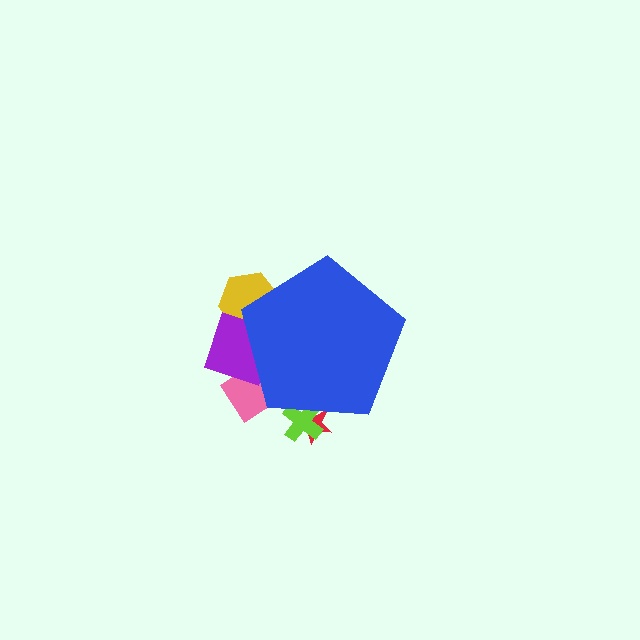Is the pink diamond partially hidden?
Yes, the pink diamond is partially hidden behind the blue pentagon.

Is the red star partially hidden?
Yes, the red star is partially hidden behind the blue pentagon.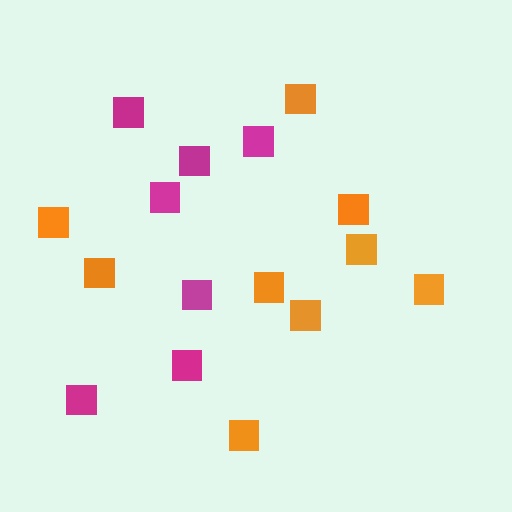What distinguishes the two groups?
There are 2 groups: one group of magenta squares (7) and one group of orange squares (9).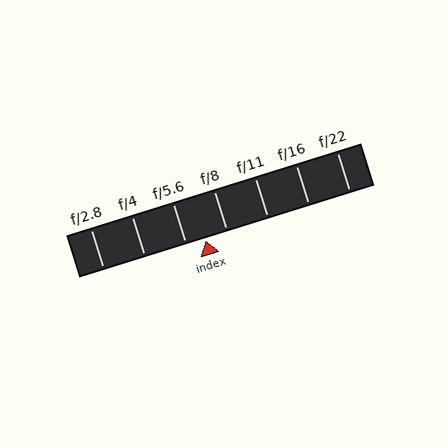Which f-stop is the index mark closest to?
The index mark is closest to f/5.6.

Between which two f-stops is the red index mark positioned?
The index mark is between f/5.6 and f/8.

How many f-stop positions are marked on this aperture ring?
There are 7 f-stop positions marked.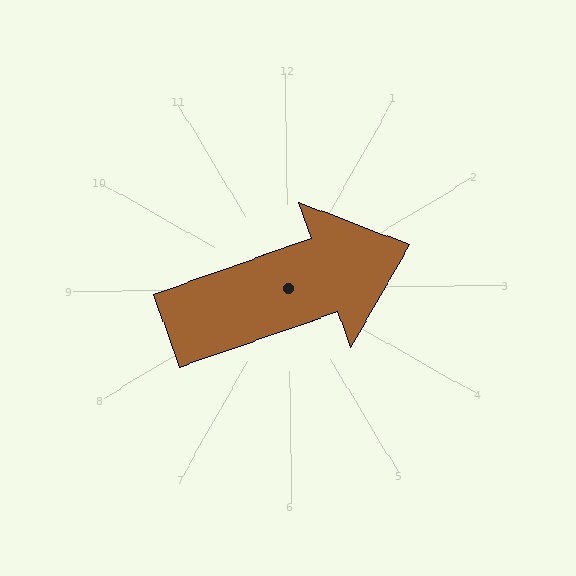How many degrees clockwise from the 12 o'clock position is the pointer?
Approximately 71 degrees.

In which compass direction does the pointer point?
East.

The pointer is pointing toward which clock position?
Roughly 2 o'clock.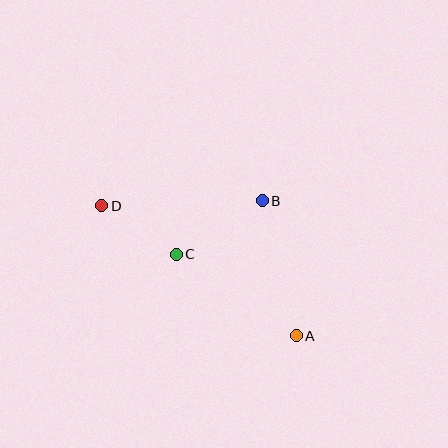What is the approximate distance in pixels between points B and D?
The distance between B and D is approximately 160 pixels.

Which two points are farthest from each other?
Points A and D are farthest from each other.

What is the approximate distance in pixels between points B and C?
The distance between B and C is approximately 101 pixels.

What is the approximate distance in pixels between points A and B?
The distance between A and B is approximately 139 pixels.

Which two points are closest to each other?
Points C and D are closest to each other.